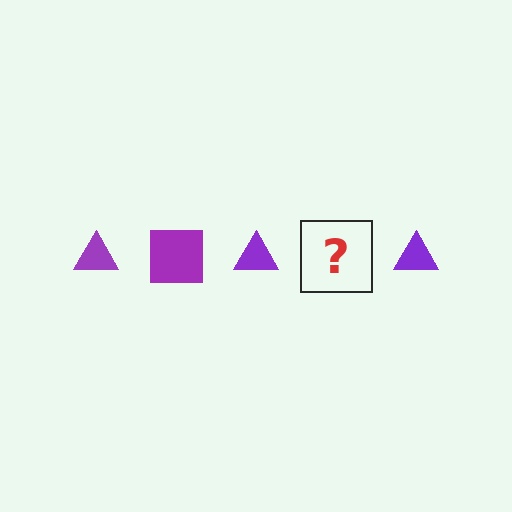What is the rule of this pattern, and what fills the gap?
The rule is that the pattern cycles through triangle, square shapes in purple. The gap should be filled with a purple square.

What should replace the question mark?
The question mark should be replaced with a purple square.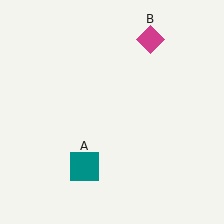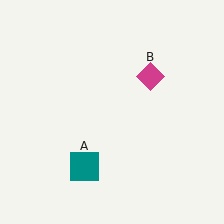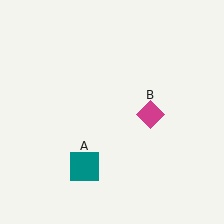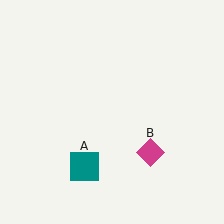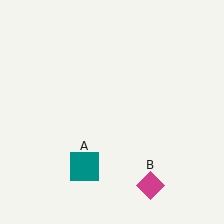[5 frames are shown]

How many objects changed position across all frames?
1 object changed position: magenta diamond (object B).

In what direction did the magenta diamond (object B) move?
The magenta diamond (object B) moved down.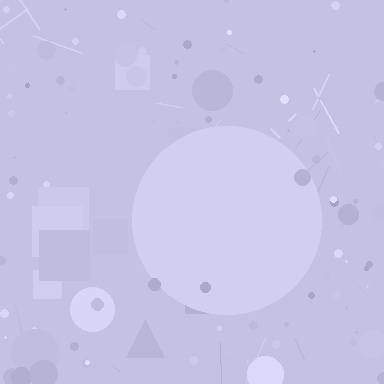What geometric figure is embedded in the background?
A circle is embedded in the background.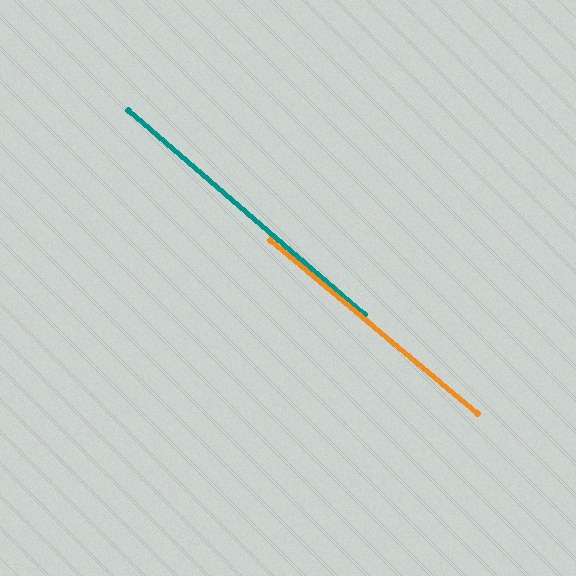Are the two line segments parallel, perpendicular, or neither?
Parallel — their directions differ by only 1.1°.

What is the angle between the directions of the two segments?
Approximately 1 degree.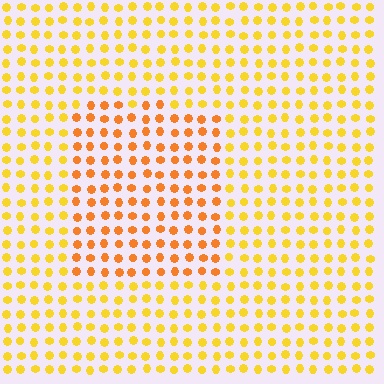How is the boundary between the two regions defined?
The boundary is defined purely by a slight shift in hue (about 26 degrees). Spacing, size, and orientation are identical on both sides.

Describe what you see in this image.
The image is filled with small yellow elements in a uniform arrangement. A rectangle-shaped region is visible where the elements are tinted to a slightly different hue, forming a subtle color boundary.